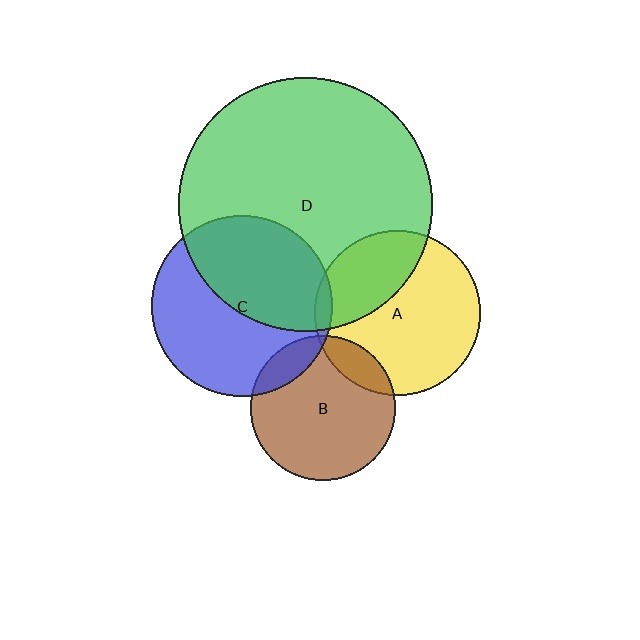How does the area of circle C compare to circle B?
Approximately 1.6 times.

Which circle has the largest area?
Circle D (green).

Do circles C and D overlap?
Yes.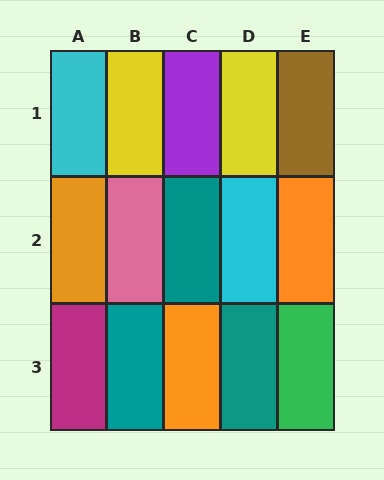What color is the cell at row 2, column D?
Cyan.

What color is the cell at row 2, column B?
Pink.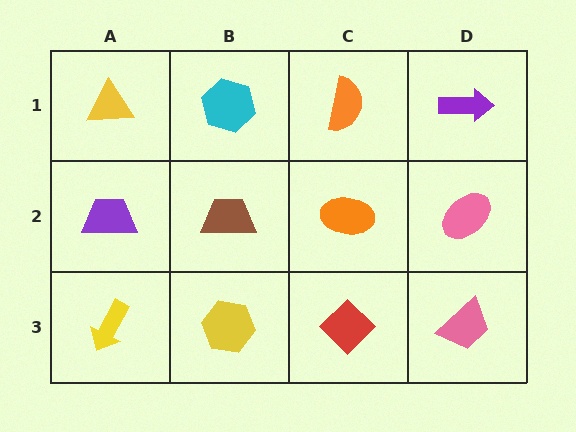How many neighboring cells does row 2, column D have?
3.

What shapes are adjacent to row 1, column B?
A brown trapezoid (row 2, column B), a yellow triangle (row 1, column A), an orange semicircle (row 1, column C).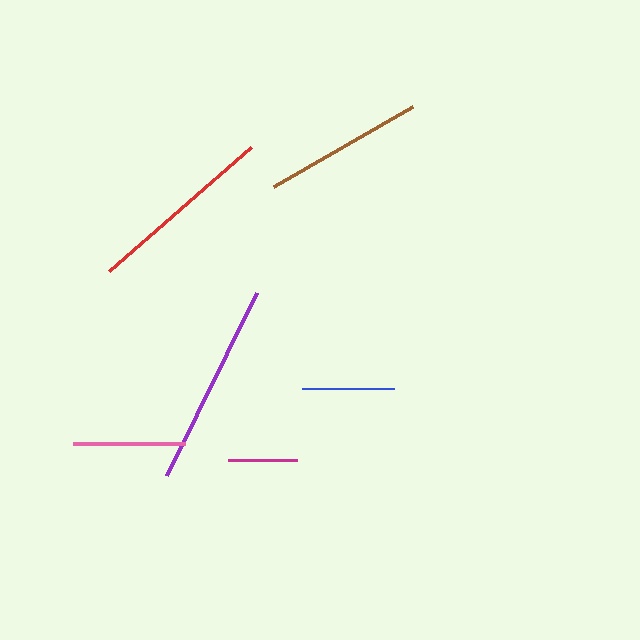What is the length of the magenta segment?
The magenta segment is approximately 69 pixels long.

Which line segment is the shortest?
The magenta line is the shortest at approximately 69 pixels.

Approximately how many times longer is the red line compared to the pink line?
The red line is approximately 1.7 times the length of the pink line.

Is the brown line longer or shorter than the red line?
The red line is longer than the brown line.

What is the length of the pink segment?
The pink segment is approximately 112 pixels long.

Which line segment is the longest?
The purple line is the longest at approximately 204 pixels.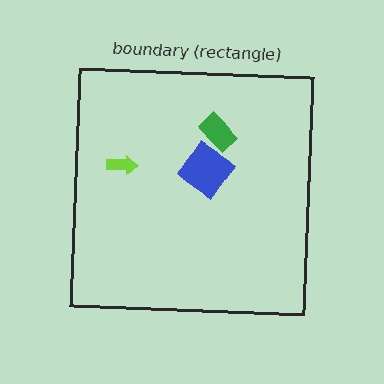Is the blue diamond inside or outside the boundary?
Inside.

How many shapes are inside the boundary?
3 inside, 0 outside.